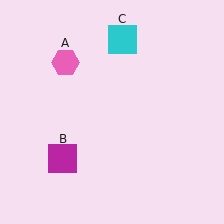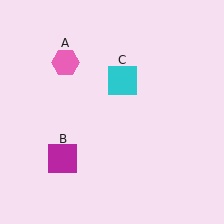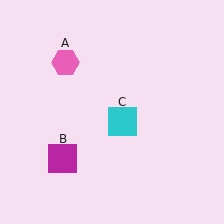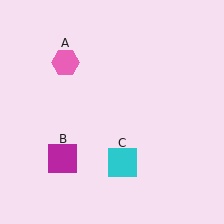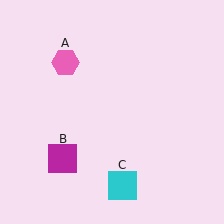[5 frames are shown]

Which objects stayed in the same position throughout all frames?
Pink hexagon (object A) and magenta square (object B) remained stationary.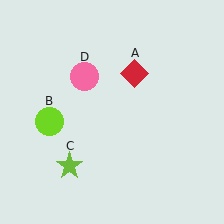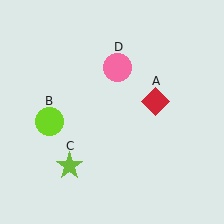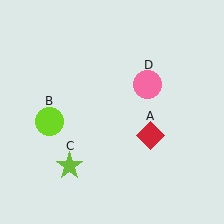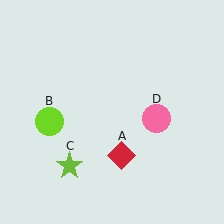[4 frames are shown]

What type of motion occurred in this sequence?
The red diamond (object A), pink circle (object D) rotated clockwise around the center of the scene.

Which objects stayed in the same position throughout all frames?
Lime circle (object B) and lime star (object C) remained stationary.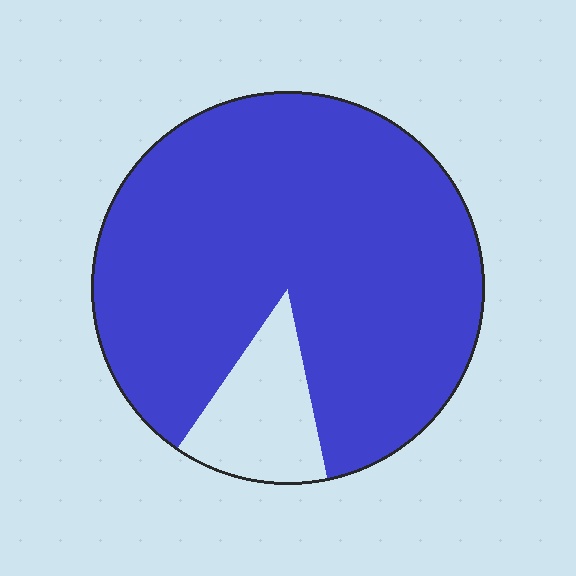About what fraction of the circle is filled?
About seven eighths (7/8).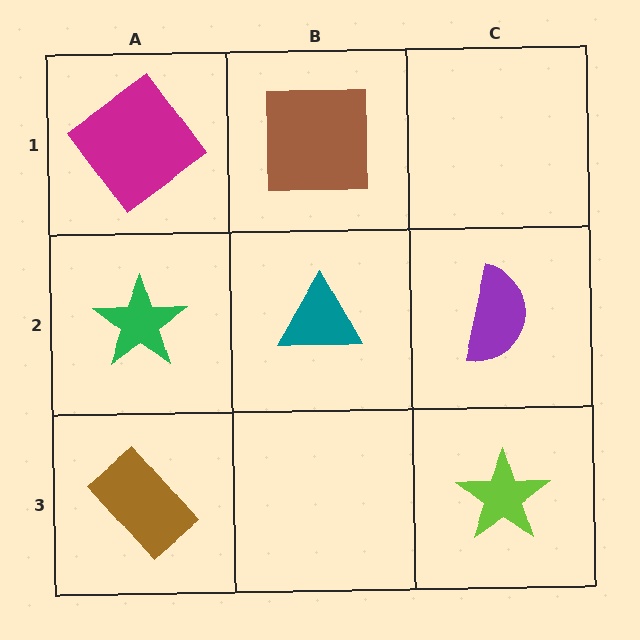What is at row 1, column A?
A magenta diamond.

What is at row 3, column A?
A brown rectangle.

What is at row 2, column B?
A teal triangle.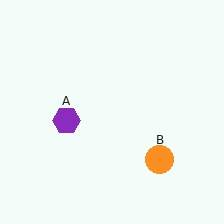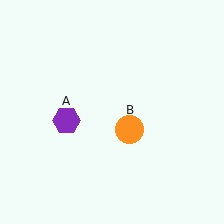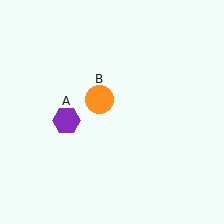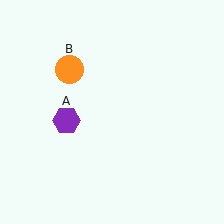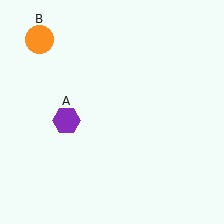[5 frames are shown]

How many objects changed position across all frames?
1 object changed position: orange circle (object B).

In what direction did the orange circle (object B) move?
The orange circle (object B) moved up and to the left.